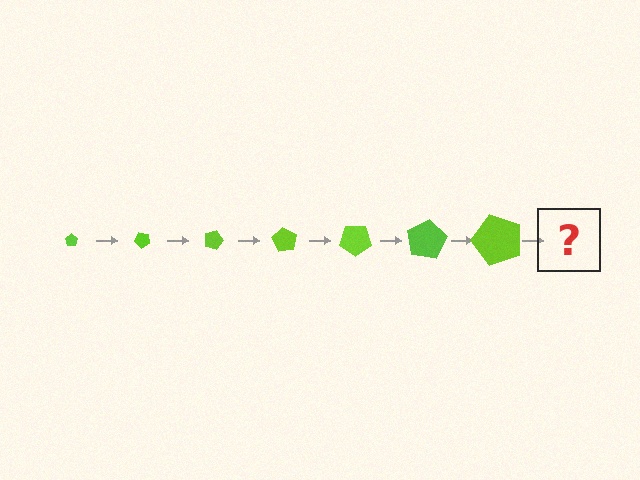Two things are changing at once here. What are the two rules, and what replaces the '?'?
The two rules are that the pentagon grows larger each step and it rotates 45 degrees each step. The '?' should be a pentagon, larger than the previous one and rotated 315 degrees from the start.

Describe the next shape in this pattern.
It should be a pentagon, larger than the previous one and rotated 315 degrees from the start.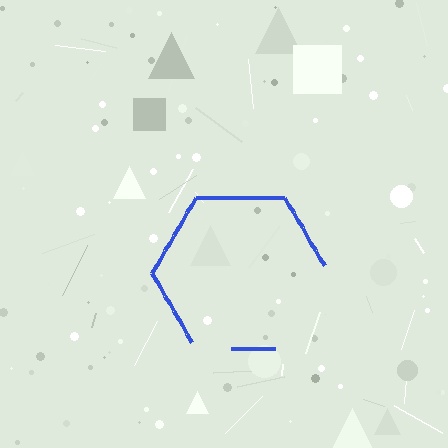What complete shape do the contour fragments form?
The contour fragments form a hexagon.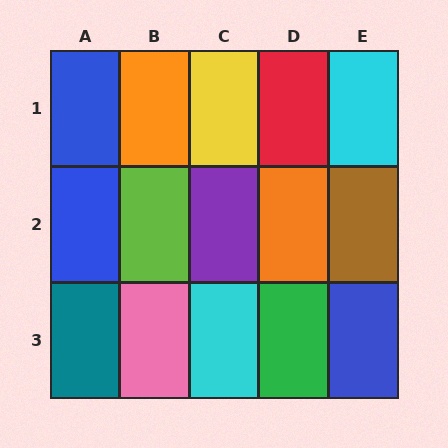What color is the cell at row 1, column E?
Cyan.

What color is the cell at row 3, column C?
Cyan.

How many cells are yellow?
1 cell is yellow.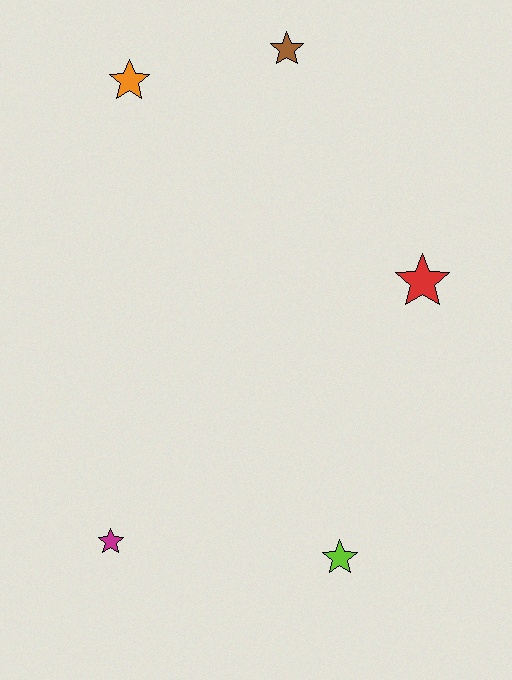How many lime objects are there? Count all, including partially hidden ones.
There is 1 lime object.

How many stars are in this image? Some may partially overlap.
There are 5 stars.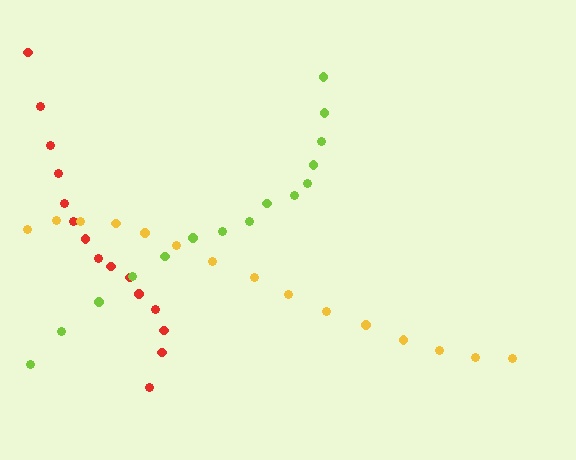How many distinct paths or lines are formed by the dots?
There are 3 distinct paths.